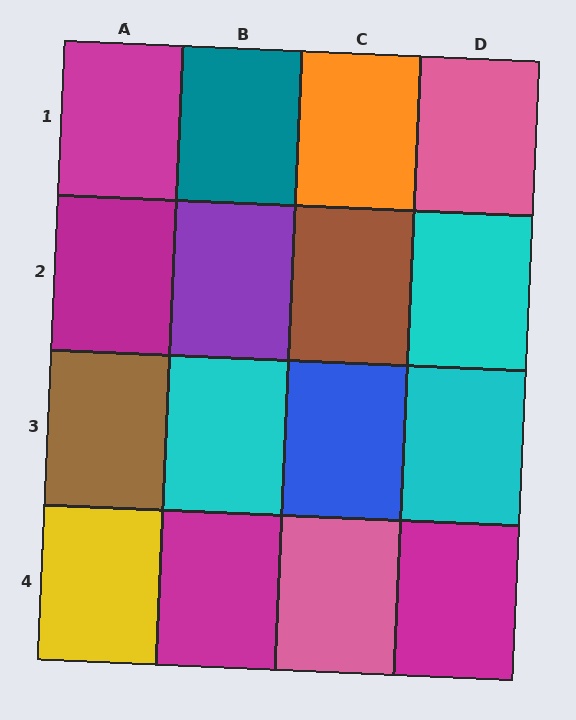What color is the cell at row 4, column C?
Pink.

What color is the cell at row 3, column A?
Brown.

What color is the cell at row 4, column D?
Magenta.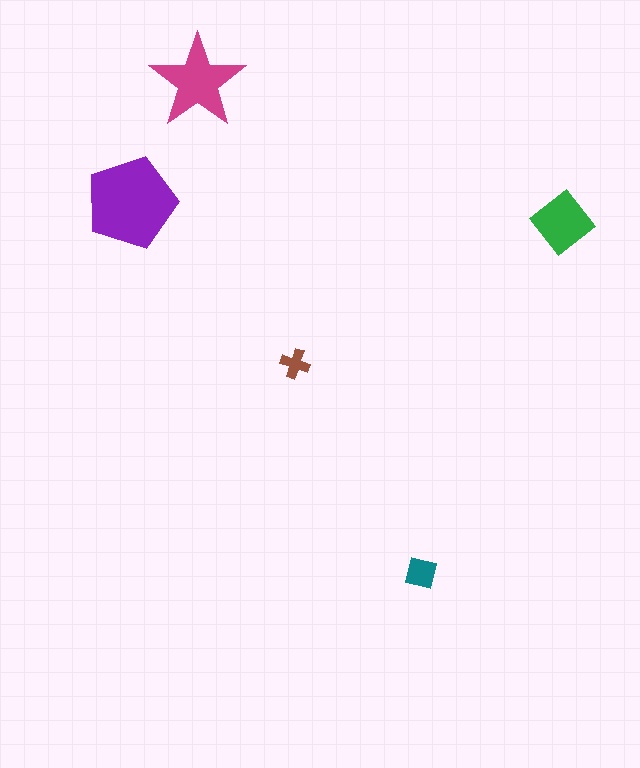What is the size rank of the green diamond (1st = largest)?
3rd.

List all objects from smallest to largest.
The brown cross, the teal square, the green diamond, the magenta star, the purple pentagon.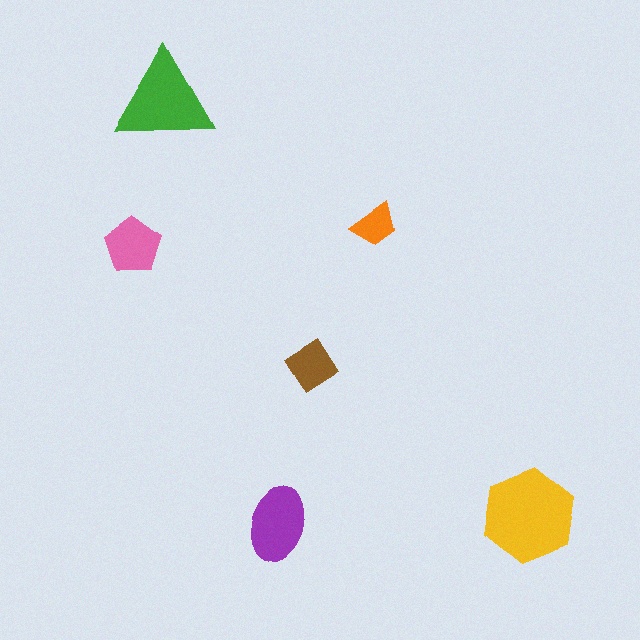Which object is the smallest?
The orange trapezoid.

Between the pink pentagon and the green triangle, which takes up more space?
The green triangle.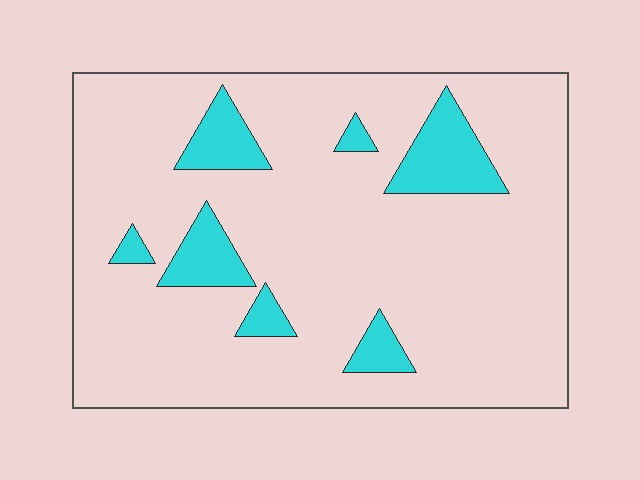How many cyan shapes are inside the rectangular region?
7.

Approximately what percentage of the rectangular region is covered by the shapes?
Approximately 15%.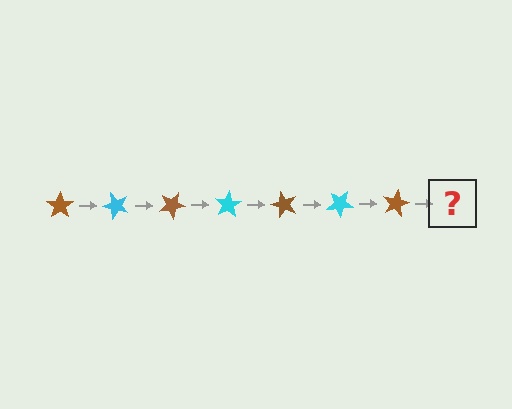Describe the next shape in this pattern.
It should be a cyan star, rotated 350 degrees from the start.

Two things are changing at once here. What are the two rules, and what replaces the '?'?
The two rules are that it rotates 50 degrees each step and the color cycles through brown and cyan. The '?' should be a cyan star, rotated 350 degrees from the start.